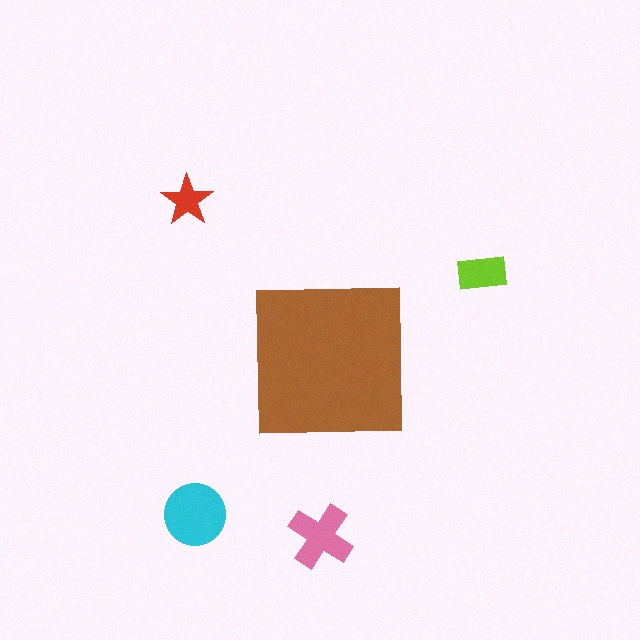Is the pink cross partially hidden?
No, the pink cross is fully visible.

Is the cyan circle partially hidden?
No, the cyan circle is fully visible.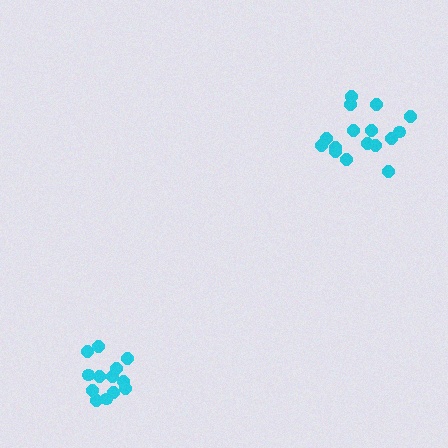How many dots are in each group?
Group 1: 16 dots, Group 2: 13 dots (29 total).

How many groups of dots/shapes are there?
There are 2 groups.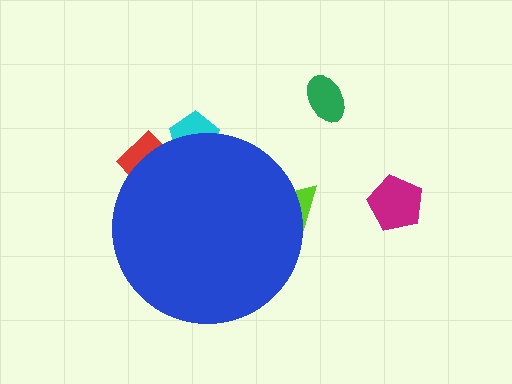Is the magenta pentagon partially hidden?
No, the magenta pentagon is fully visible.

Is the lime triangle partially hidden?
Yes, the lime triangle is partially hidden behind the blue circle.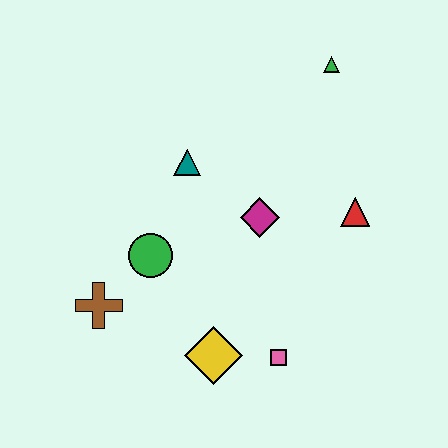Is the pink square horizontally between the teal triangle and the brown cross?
No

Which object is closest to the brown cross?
The green circle is closest to the brown cross.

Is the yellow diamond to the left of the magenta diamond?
Yes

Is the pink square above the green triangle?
No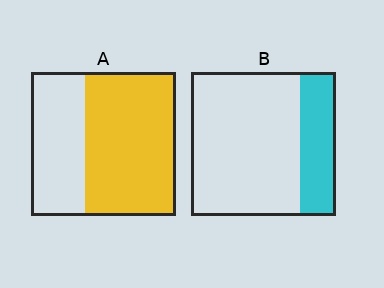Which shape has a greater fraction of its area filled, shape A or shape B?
Shape A.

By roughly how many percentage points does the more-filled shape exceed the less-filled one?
By roughly 40 percentage points (A over B).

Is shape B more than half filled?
No.